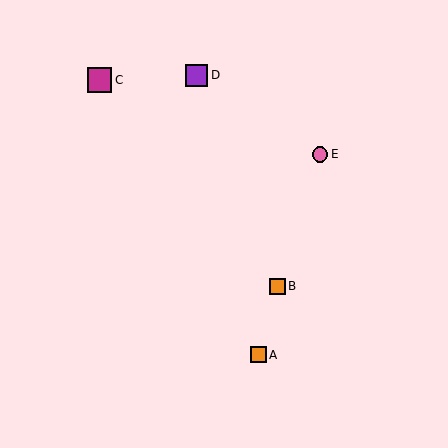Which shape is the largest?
The magenta square (labeled C) is the largest.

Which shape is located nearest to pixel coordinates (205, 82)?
The purple square (labeled D) at (197, 75) is nearest to that location.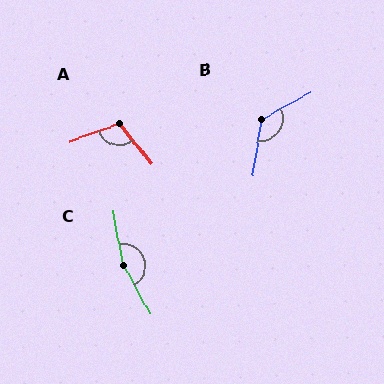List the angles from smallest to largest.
A (109°), B (127°), C (162°).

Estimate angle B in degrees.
Approximately 127 degrees.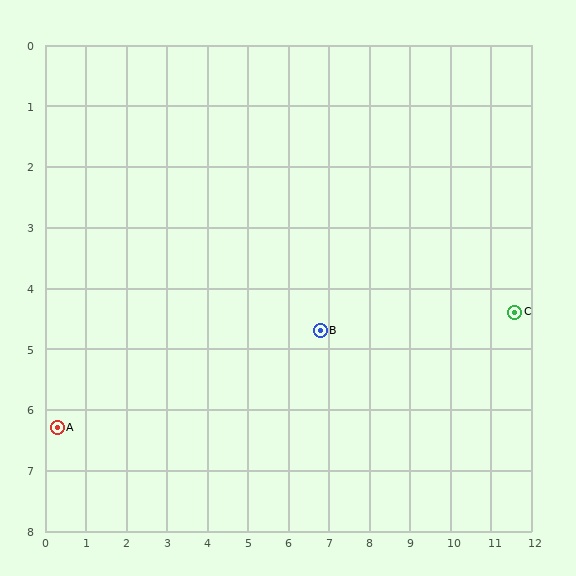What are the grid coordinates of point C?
Point C is at approximately (11.6, 4.4).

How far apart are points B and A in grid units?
Points B and A are about 6.7 grid units apart.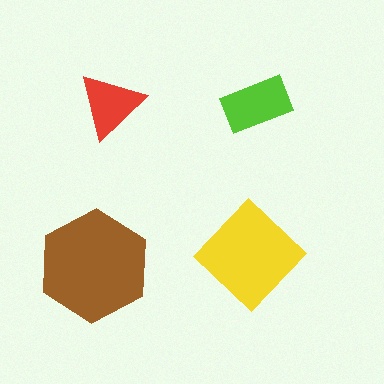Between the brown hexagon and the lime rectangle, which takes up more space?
The brown hexagon.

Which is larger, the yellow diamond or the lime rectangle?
The yellow diamond.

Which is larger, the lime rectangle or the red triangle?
The lime rectangle.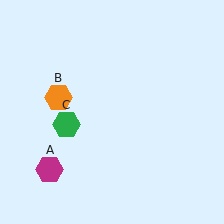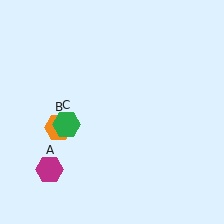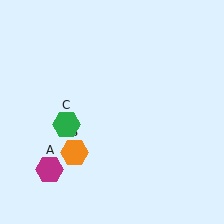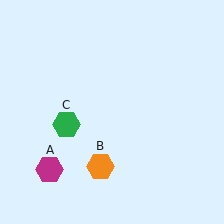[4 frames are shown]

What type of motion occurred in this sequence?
The orange hexagon (object B) rotated counterclockwise around the center of the scene.